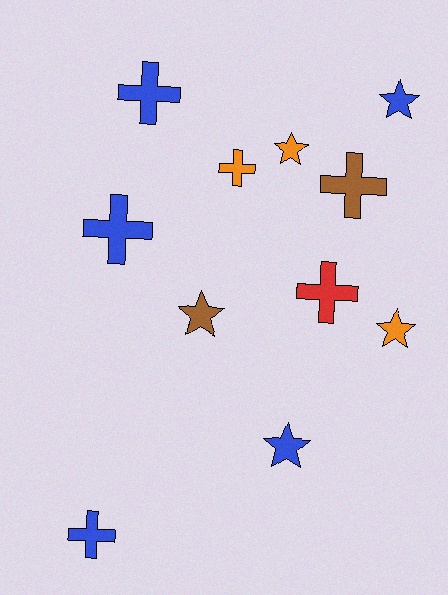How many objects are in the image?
There are 11 objects.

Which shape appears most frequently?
Cross, with 6 objects.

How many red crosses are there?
There is 1 red cross.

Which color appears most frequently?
Blue, with 5 objects.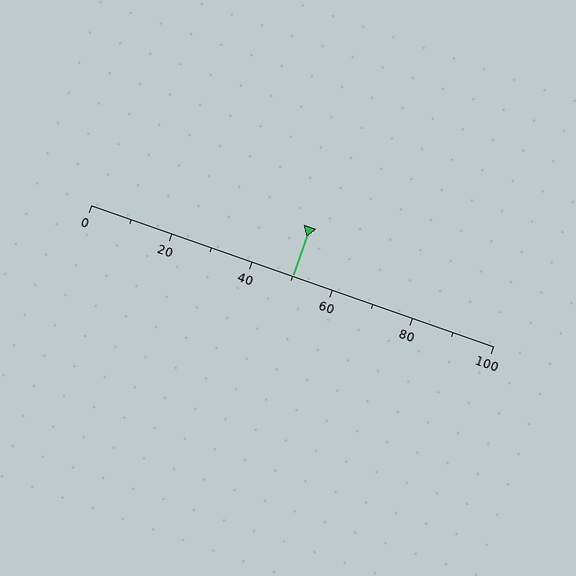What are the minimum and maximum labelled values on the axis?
The axis runs from 0 to 100.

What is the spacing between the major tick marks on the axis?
The major ticks are spaced 20 apart.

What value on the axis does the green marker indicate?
The marker indicates approximately 50.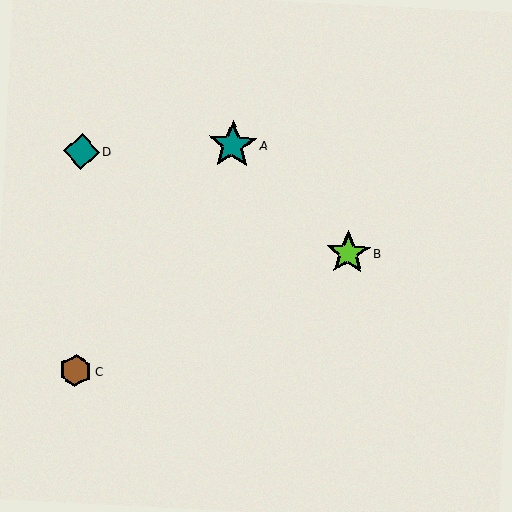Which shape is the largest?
The teal star (labeled A) is the largest.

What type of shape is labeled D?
Shape D is a teal diamond.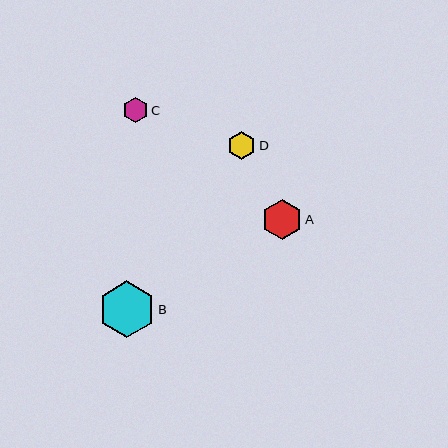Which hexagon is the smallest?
Hexagon C is the smallest with a size of approximately 25 pixels.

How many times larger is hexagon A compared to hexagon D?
Hexagon A is approximately 1.4 times the size of hexagon D.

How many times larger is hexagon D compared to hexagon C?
Hexagon D is approximately 1.1 times the size of hexagon C.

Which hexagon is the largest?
Hexagon B is the largest with a size of approximately 57 pixels.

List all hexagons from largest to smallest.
From largest to smallest: B, A, D, C.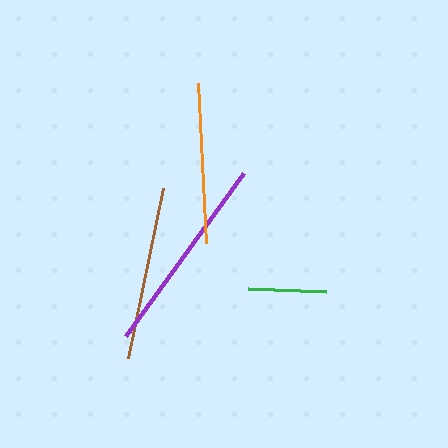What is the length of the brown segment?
The brown segment is approximately 173 pixels long.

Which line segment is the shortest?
The green line is the shortest at approximately 78 pixels.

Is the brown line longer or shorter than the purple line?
The purple line is longer than the brown line.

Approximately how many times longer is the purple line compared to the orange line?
The purple line is approximately 1.3 times the length of the orange line.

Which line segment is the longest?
The purple line is the longest at approximately 201 pixels.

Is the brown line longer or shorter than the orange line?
The brown line is longer than the orange line.